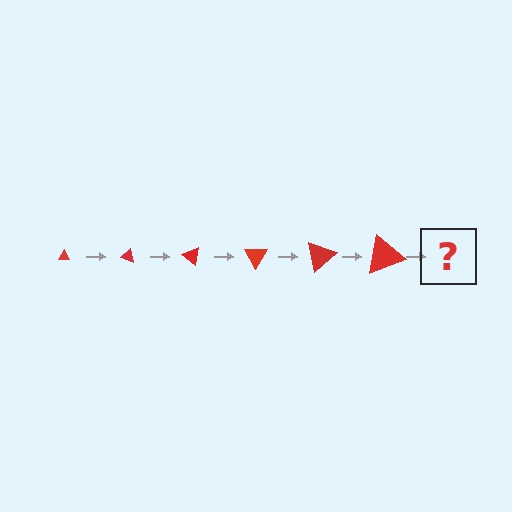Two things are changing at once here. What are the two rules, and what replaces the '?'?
The two rules are that the triangle grows larger each step and it rotates 20 degrees each step. The '?' should be a triangle, larger than the previous one and rotated 120 degrees from the start.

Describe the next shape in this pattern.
It should be a triangle, larger than the previous one and rotated 120 degrees from the start.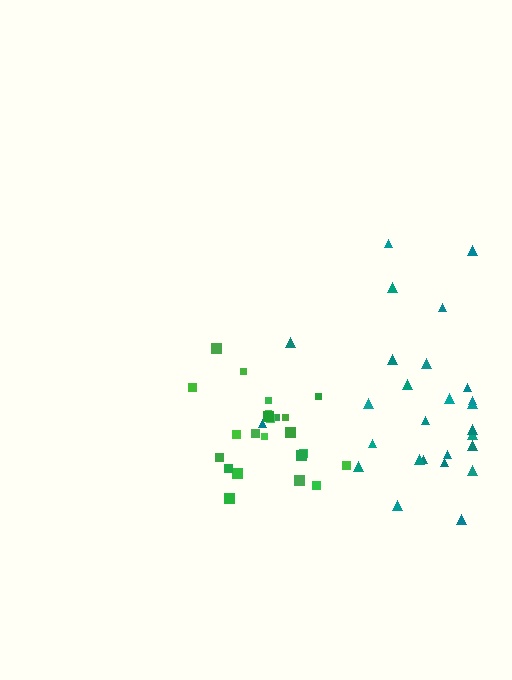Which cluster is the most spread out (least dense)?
Teal.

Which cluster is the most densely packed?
Green.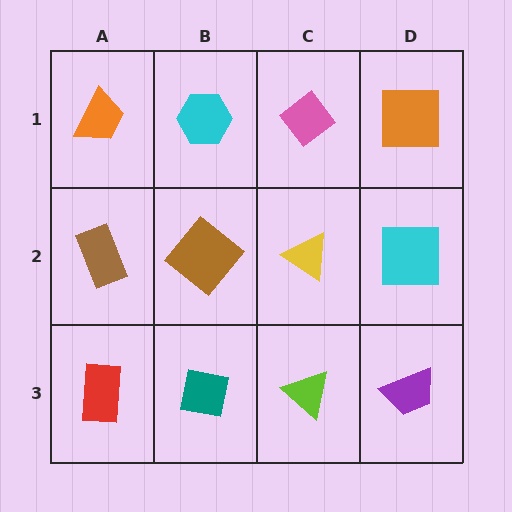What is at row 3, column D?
A purple trapezoid.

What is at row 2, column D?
A cyan square.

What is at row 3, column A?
A red rectangle.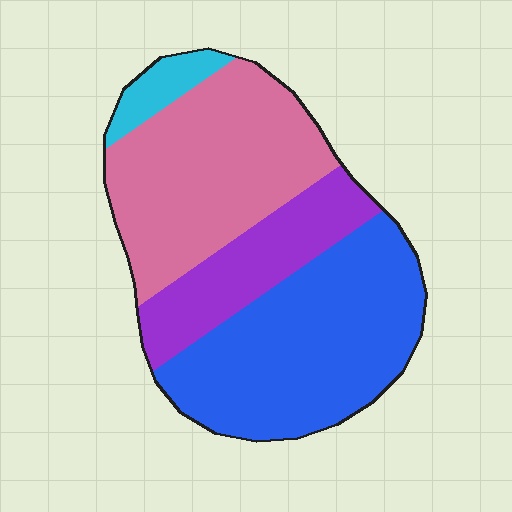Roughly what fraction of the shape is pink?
Pink takes up about three eighths (3/8) of the shape.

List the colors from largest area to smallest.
From largest to smallest: blue, pink, purple, cyan.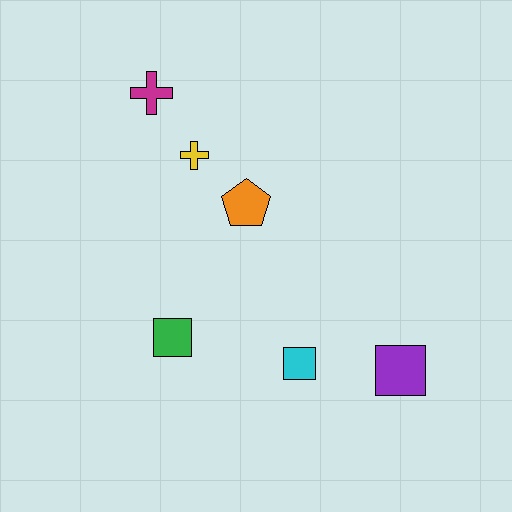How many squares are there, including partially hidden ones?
There are 3 squares.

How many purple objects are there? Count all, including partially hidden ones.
There is 1 purple object.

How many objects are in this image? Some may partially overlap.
There are 6 objects.